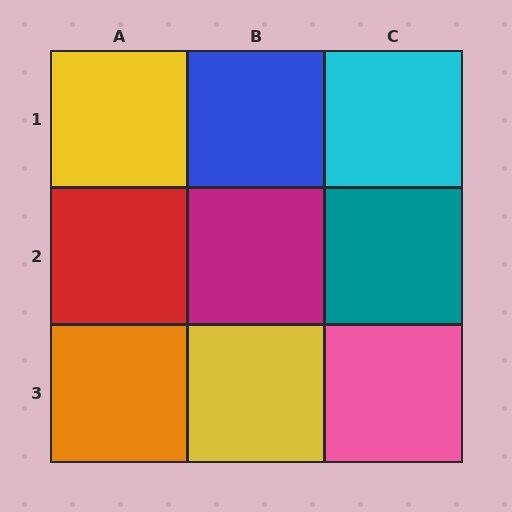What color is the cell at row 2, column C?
Teal.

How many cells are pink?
1 cell is pink.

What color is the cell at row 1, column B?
Blue.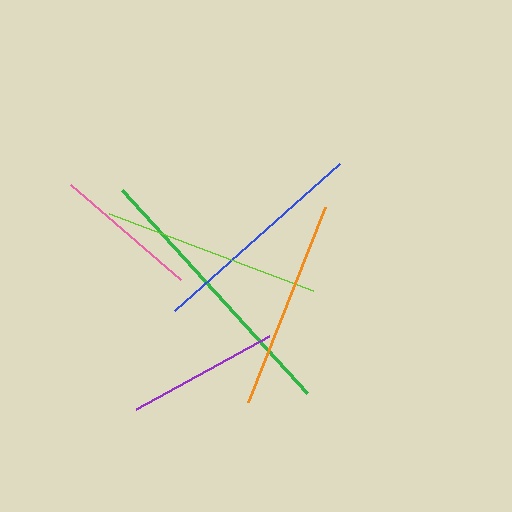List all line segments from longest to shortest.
From longest to shortest: green, blue, lime, orange, purple, pink.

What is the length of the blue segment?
The blue segment is approximately 220 pixels long.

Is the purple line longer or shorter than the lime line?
The lime line is longer than the purple line.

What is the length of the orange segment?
The orange segment is approximately 209 pixels long.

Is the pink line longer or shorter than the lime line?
The lime line is longer than the pink line.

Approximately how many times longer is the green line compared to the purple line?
The green line is approximately 1.8 times the length of the purple line.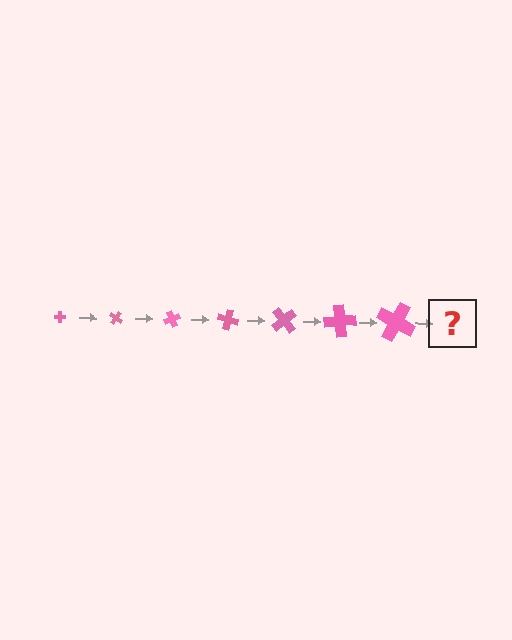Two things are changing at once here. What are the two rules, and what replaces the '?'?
The two rules are that the cross grows larger each step and it rotates 35 degrees each step. The '?' should be a cross, larger than the previous one and rotated 245 degrees from the start.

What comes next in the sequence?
The next element should be a cross, larger than the previous one and rotated 245 degrees from the start.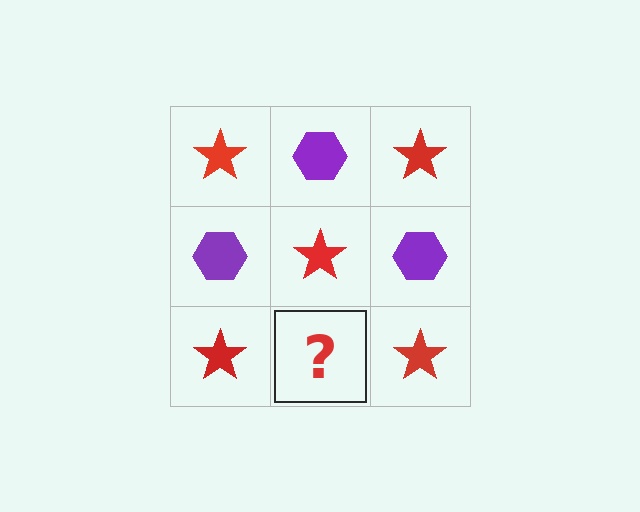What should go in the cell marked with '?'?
The missing cell should contain a purple hexagon.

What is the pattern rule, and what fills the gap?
The rule is that it alternates red star and purple hexagon in a checkerboard pattern. The gap should be filled with a purple hexagon.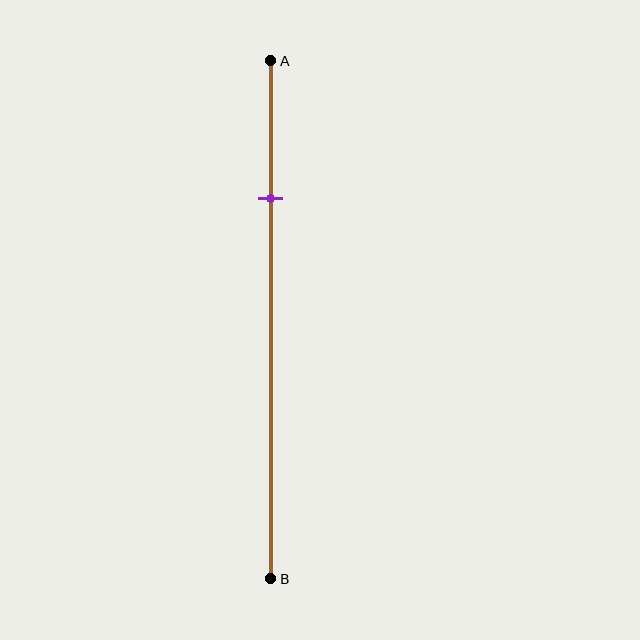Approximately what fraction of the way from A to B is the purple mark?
The purple mark is approximately 25% of the way from A to B.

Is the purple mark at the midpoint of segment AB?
No, the mark is at about 25% from A, not at the 50% midpoint.